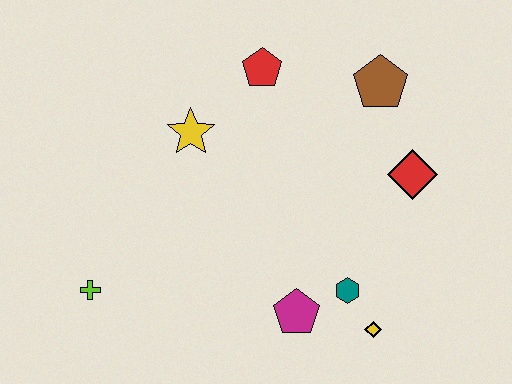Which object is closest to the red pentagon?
The yellow star is closest to the red pentagon.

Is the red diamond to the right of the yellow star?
Yes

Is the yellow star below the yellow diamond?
No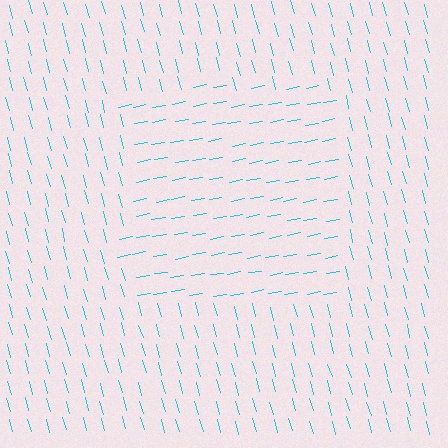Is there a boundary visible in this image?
Yes, there is a texture boundary formed by a change in line orientation.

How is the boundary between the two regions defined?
The boundary is defined purely by a change in line orientation (approximately 85 degrees difference). All lines are the same color and thickness.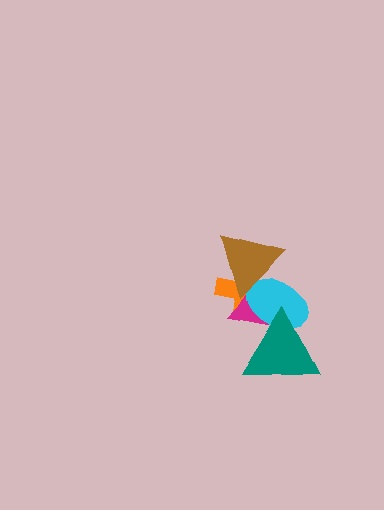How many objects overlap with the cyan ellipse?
4 objects overlap with the cyan ellipse.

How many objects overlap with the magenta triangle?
4 objects overlap with the magenta triangle.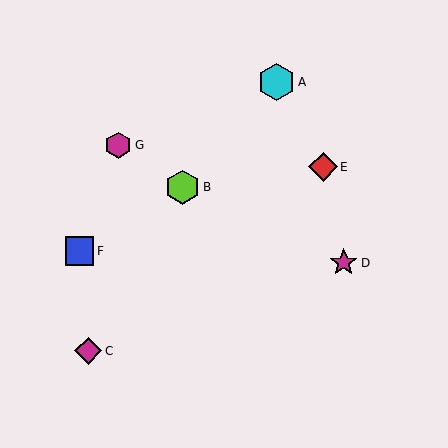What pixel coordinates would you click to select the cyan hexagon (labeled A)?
Click at (277, 82) to select the cyan hexagon A.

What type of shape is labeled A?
Shape A is a cyan hexagon.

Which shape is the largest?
The cyan hexagon (labeled A) is the largest.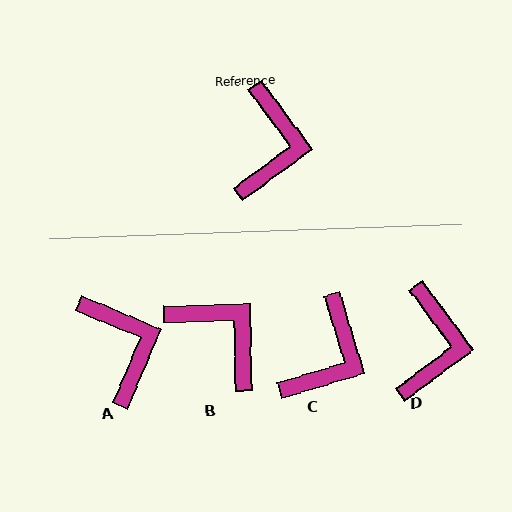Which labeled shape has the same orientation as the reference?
D.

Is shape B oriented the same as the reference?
No, it is off by about 55 degrees.